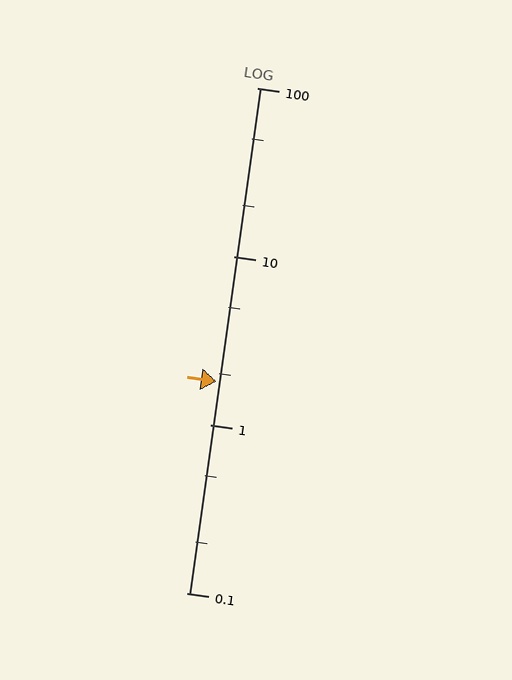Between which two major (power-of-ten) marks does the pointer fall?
The pointer is between 1 and 10.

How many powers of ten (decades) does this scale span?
The scale spans 3 decades, from 0.1 to 100.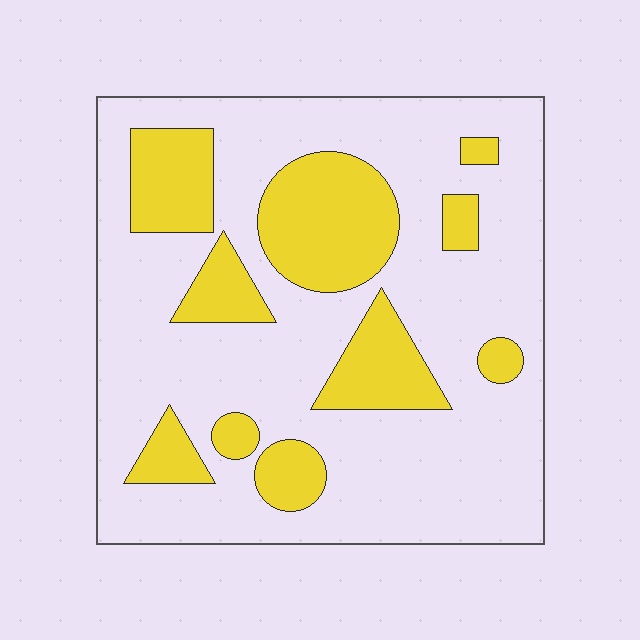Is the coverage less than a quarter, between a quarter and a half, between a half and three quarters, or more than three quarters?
Between a quarter and a half.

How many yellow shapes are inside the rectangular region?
10.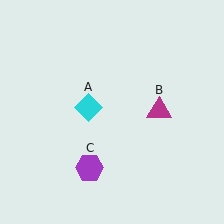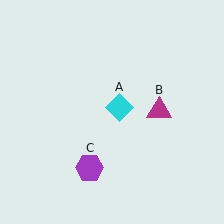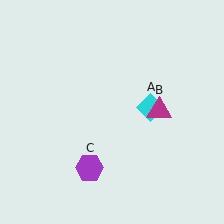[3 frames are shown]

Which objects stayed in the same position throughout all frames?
Magenta triangle (object B) and purple hexagon (object C) remained stationary.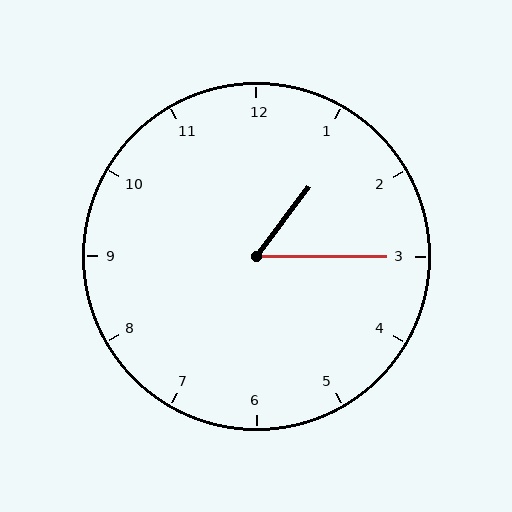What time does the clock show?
1:15.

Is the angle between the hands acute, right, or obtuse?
It is acute.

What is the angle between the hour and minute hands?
Approximately 52 degrees.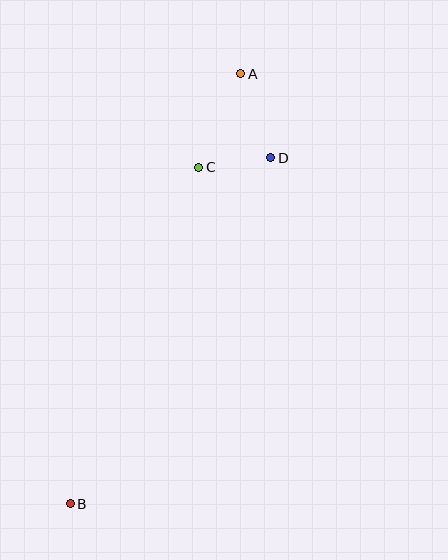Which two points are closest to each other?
Points C and D are closest to each other.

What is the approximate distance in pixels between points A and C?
The distance between A and C is approximately 102 pixels.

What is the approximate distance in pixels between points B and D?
The distance between B and D is approximately 400 pixels.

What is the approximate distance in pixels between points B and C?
The distance between B and C is approximately 360 pixels.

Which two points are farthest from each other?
Points A and B are farthest from each other.